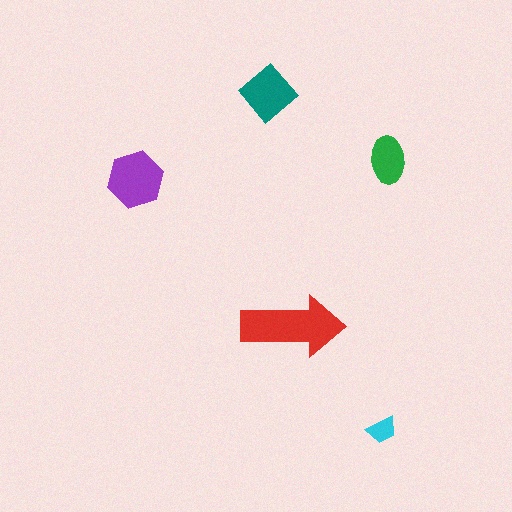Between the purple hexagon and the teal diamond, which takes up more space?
The purple hexagon.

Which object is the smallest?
The cyan trapezoid.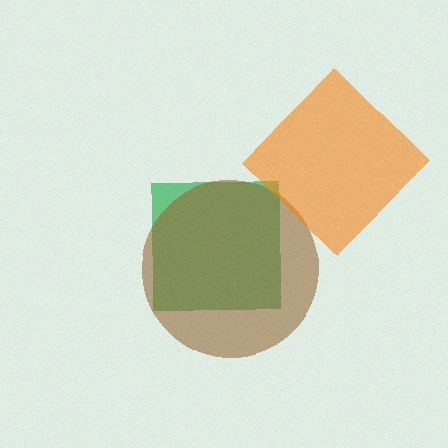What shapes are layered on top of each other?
The layered shapes are: a green square, a brown circle, an orange diamond.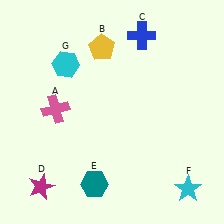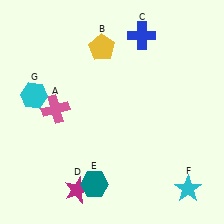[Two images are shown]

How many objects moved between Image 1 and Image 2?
2 objects moved between the two images.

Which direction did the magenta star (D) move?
The magenta star (D) moved right.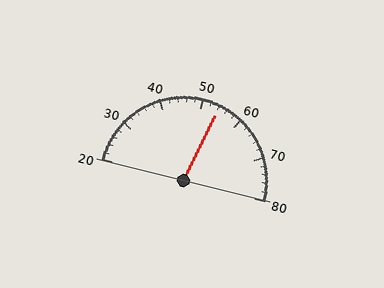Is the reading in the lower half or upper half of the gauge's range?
The reading is in the upper half of the range (20 to 80).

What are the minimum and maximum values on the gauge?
The gauge ranges from 20 to 80.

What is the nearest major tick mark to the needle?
The nearest major tick mark is 50.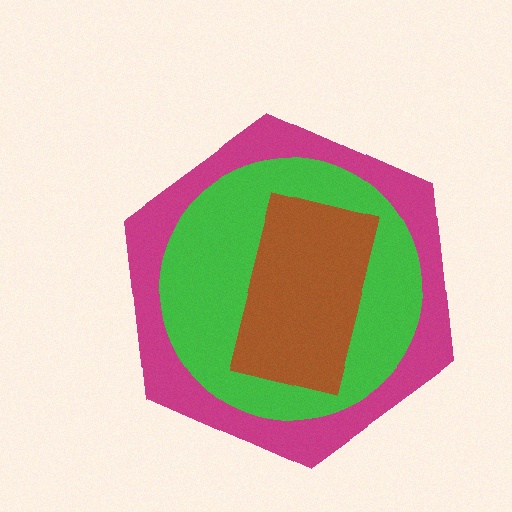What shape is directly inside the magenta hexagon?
The green circle.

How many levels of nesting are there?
3.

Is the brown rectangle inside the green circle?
Yes.